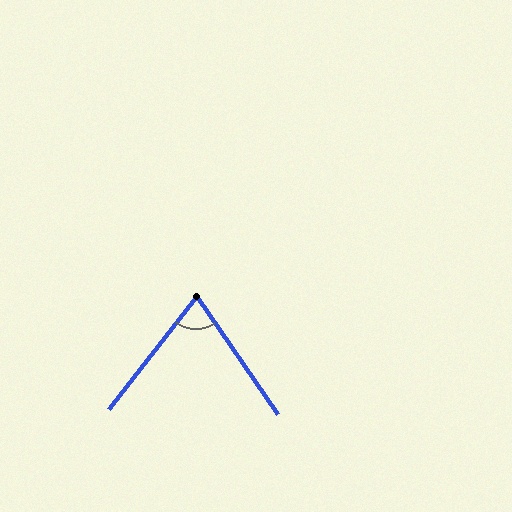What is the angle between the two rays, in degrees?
Approximately 72 degrees.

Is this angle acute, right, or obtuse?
It is acute.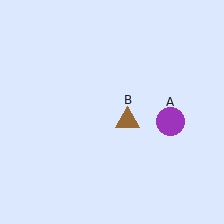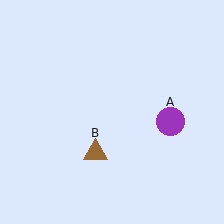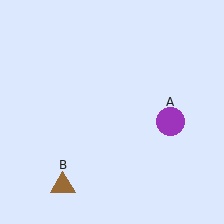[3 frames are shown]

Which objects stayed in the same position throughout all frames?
Purple circle (object A) remained stationary.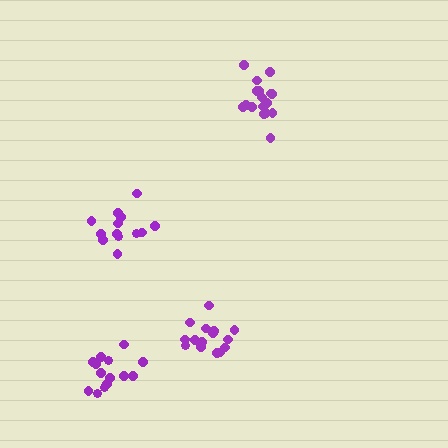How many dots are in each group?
Group 1: 17 dots, Group 2: 14 dots, Group 3: 15 dots, Group 4: 13 dots (59 total).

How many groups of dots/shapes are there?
There are 4 groups.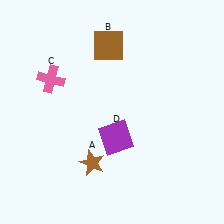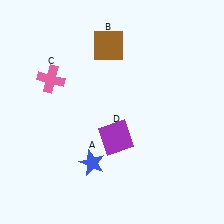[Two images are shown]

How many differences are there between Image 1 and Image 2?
There is 1 difference between the two images.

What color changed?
The star (A) changed from brown in Image 1 to blue in Image 2.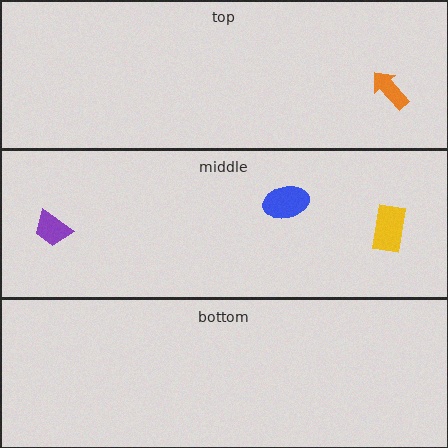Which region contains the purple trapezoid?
The middle region.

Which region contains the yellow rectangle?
The middle region.